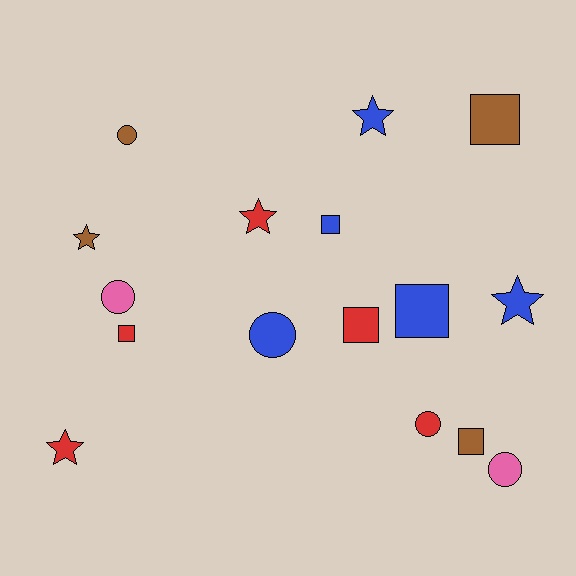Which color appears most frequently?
Blue, with 5 objects.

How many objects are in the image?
There are 16 objects.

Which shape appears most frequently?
Square, with 6 objects.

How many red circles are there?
There is 1 red circle.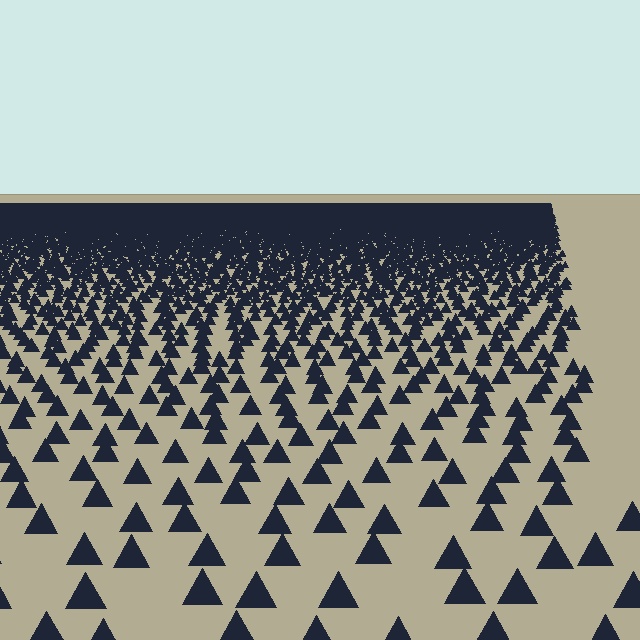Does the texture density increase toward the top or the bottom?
Density increases toward the top.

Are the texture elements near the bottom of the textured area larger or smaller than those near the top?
Larger. Near the bottom, elements are closer to the viewer and appear at a bigger on-screen size.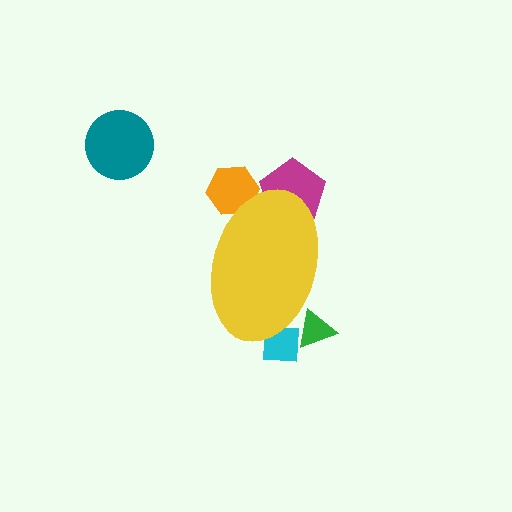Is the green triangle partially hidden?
Yes, the green triangle is partially hidden behind the yellow ellipse.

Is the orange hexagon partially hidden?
Yes, the orange hexagon is partially hidden behind the yellow ellipse.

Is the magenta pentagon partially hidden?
Yes, the magenta pentagon is partially hidden behind the yellow ellipse.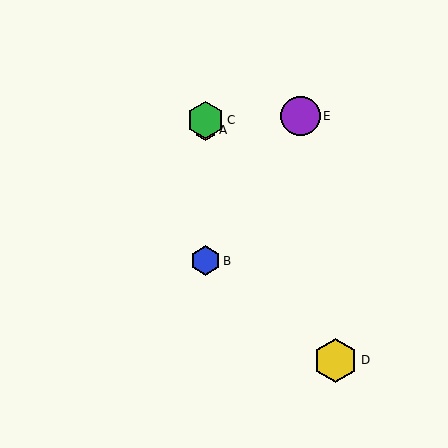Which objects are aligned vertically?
Objects A, B, C are aligned vertically.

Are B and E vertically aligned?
No, B is at x≈206 and E is at x≈300.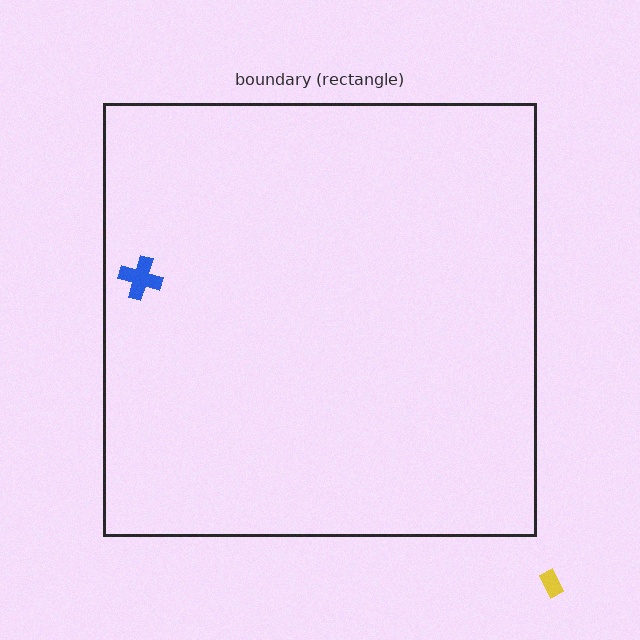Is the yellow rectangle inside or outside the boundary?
Outside.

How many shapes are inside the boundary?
1 inside, 1 outside.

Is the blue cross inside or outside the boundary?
Inside.